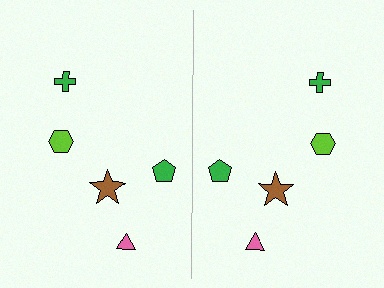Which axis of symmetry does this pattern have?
The pattern has a vertical axis of symmetry running through the center of the image.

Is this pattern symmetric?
Yes, this pattern has bilateral (reflection) symmetry.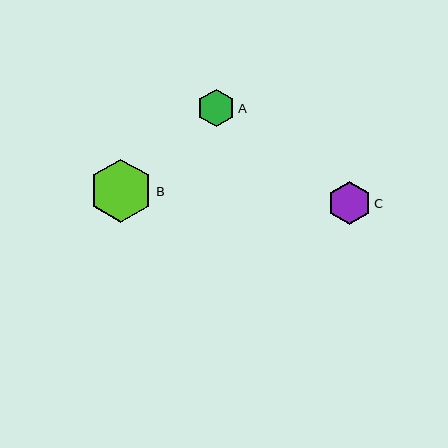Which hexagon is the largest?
Hexagon B is the largest with a size of approximately 64 pixels.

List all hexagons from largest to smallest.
From largest to smallest: B, C, A.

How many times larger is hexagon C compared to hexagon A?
Hexagon C is approximately 1.1 times the size of hexagon A.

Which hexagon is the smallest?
Hexagon A is the smallest with a size of approximately 38 pixels.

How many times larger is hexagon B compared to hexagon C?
Hexagon B is approximately 1.5 times the size of hexagon C.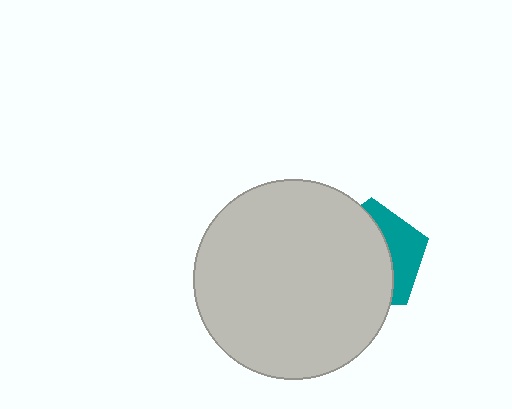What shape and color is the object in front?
The object in front is a light gray circle.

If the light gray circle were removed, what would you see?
You would see the complete teal pentagon.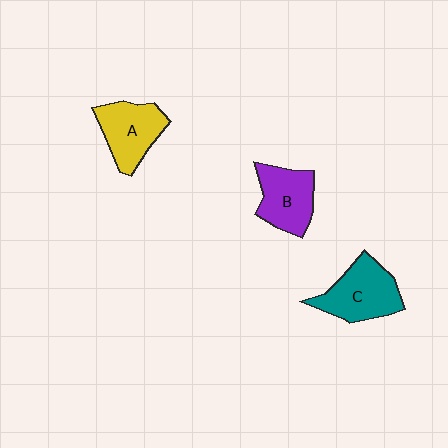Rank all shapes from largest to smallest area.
From largest to smallest: C (teal), A (yellow), B (purple).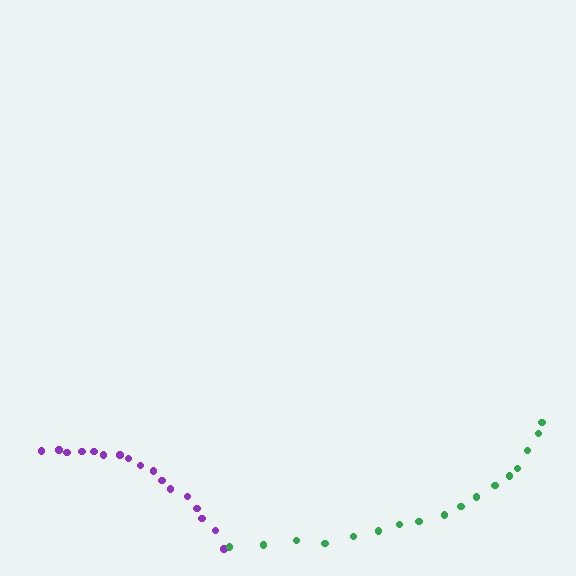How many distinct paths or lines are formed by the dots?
There are 2 distinct paths.